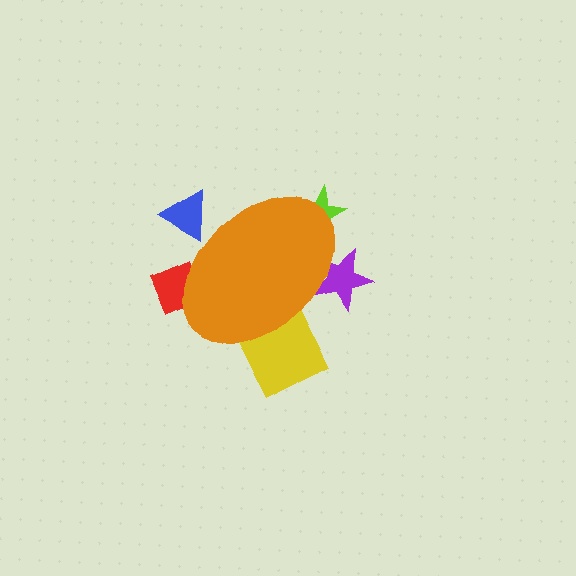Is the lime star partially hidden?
Yes, the lime star is partially hidden behind the orange ellipse.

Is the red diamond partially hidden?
Yes, the red diamond is partially hidden behind the orange ellipse.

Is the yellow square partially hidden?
Yes, the yellow square is partially hidden behind the orange ellipse.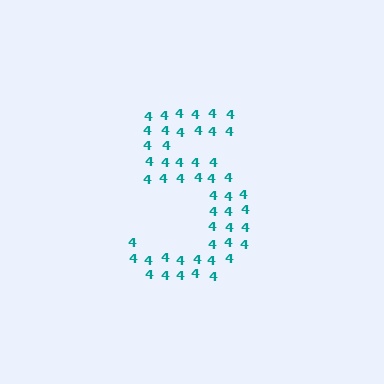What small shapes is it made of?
It is made of small digit 4's.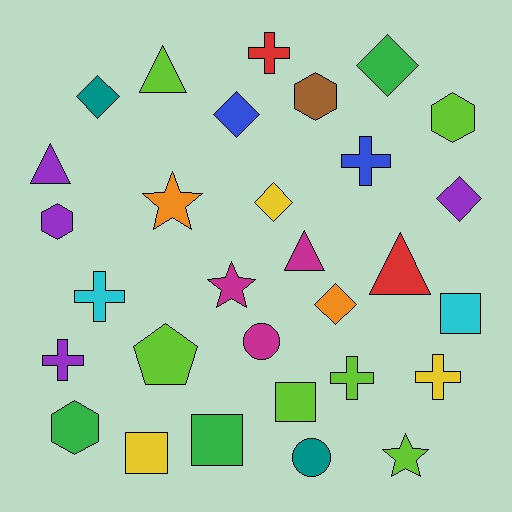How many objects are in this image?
There are 30 objects.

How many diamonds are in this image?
There are 6 diamonds.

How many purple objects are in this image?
There are 4 purple objects.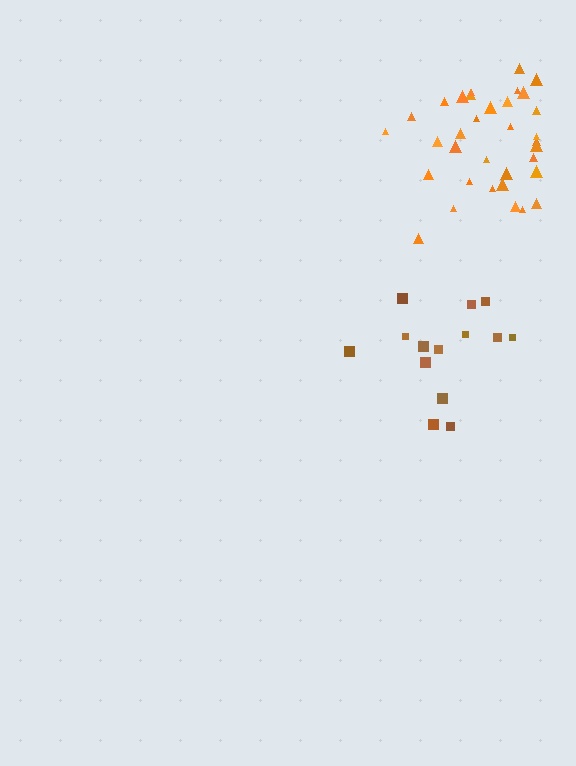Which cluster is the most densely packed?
Orange.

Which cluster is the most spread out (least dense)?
Brown.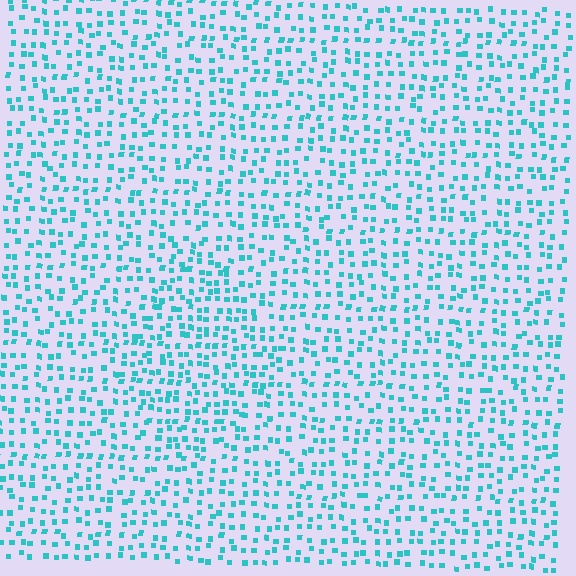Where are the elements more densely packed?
The elements are more densely packed inside the diamond boundary.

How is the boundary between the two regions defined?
The boundary is defined by a change in element density (approximately 1.4x ratio). All elements are the same color, size, and shape.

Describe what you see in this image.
The image contains small cyan elements arranged at two different densities. A diamond-shaped region is visible where the elements are more densely packed than the surrounding area.